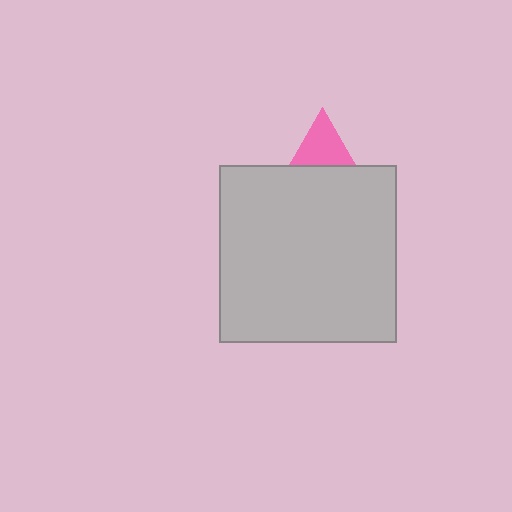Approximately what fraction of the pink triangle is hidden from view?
Roughly 69% of the pink triangle is hidden behind the light gray square.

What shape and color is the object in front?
The object in front is a light gray square.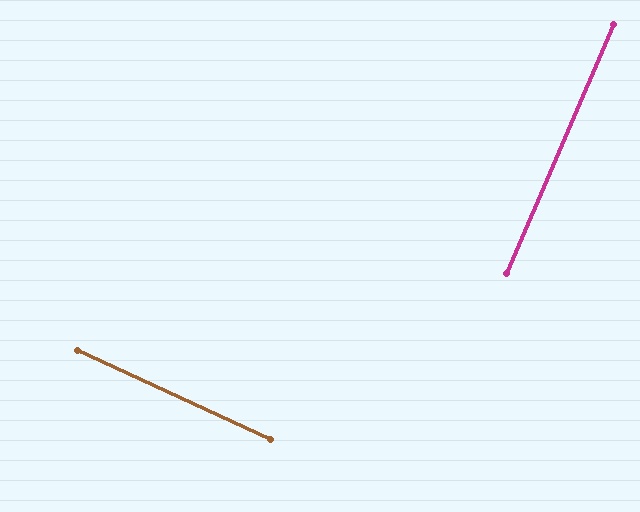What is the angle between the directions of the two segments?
Approximately 88 degrees.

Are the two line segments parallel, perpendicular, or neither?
Perpendicular — they meet at approximately 88°.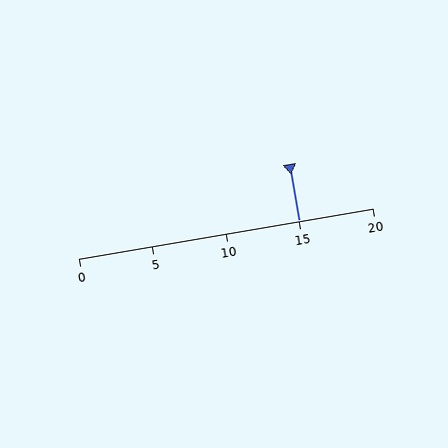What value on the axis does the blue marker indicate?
The marker indicates approximately 15.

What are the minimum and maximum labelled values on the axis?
The axis runs from 0 to 20.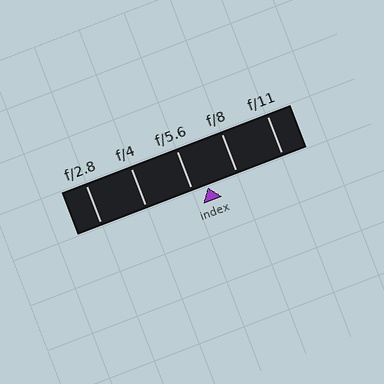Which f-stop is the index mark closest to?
The index mark is closest to f/5.6.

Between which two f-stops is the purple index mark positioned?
The index mark is between f/5.6 and f/8.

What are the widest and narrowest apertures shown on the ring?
The widest aperture shown is f/2.8 and the narrowest is f/11.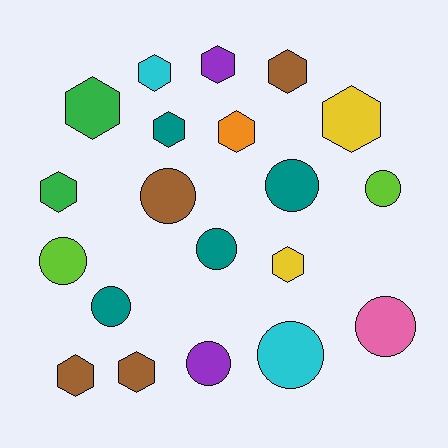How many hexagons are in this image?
There are 11 hexagons.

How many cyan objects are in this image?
There are 2 cyan objects.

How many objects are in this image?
There are 20 objects.